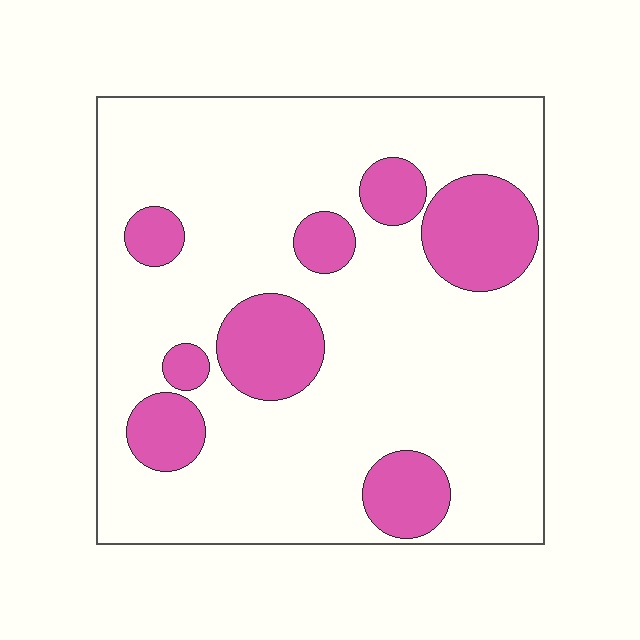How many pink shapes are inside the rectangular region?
8.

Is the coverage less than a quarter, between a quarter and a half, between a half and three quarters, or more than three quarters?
Less than a quarter.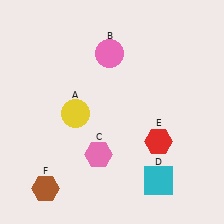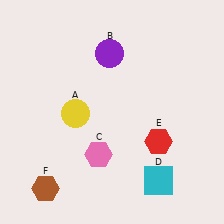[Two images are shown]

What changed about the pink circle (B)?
In Image 1, B is pink. In Image 2, it changed to purple.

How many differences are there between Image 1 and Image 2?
There is 1 difference between the two images.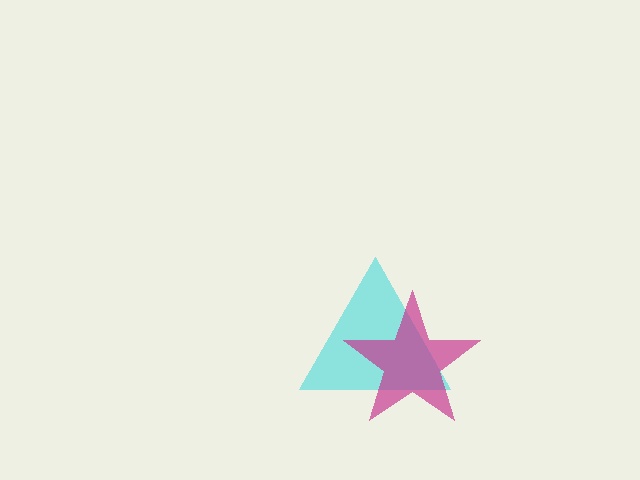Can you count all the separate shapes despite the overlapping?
Yes, there are 2 separate shapes.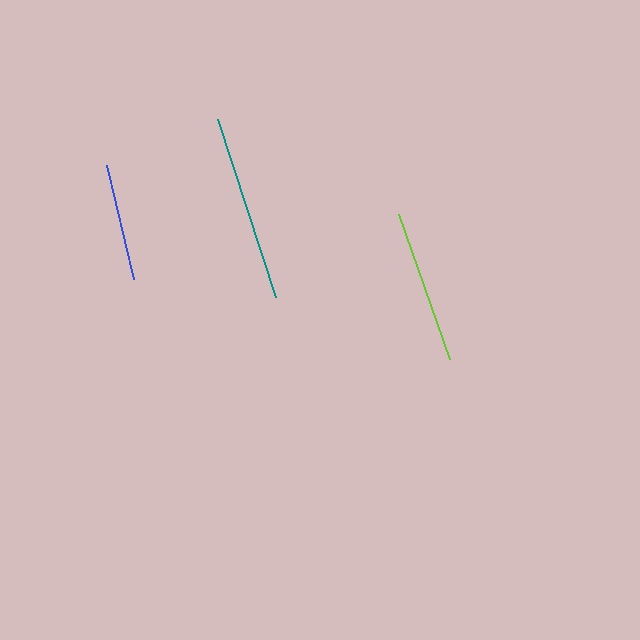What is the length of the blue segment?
The blue segment is approximately 117 pixels long.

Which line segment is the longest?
The teal line is the longest at approximately 187 pixels.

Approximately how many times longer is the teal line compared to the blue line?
The teal line is approximately 1.6 times the length of the blue line.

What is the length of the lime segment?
The lime segment is approximately 154 pixels long.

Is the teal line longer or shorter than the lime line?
The teal line is longer than the lime line.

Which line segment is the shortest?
The blue line is the shortest at approximately 117 pixels.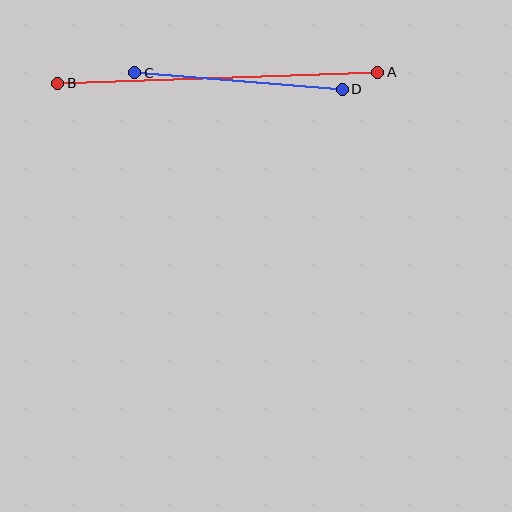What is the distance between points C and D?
The distance is approximately 209 pixels.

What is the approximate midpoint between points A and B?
The midpoint is at approximately (218, 78) pixels.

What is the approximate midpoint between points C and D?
The midpoint is at approximately (238, 81) pixels.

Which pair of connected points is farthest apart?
Points A and B are farthest apart.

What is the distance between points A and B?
The distance is approximately 321 pixels.